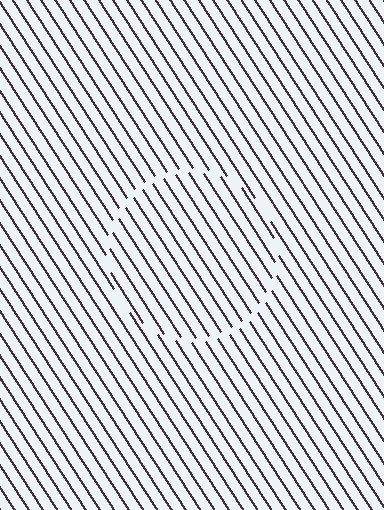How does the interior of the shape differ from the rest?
The interior of the shape contains the same grating, shifted by half a period — the contour is defined by the phase discontinuity where line-ends from the inner and outer gratings abut.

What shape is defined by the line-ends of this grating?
An illusory circle. The interior of the shape contains the same grating, shifted by half a period — the contour is defined by the phase discontinuity where line-ends from the inner and outer gratings abut.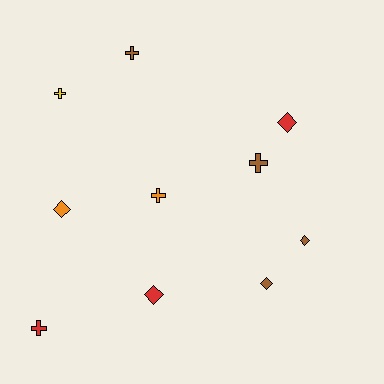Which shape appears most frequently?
Diamond, with 5 objects.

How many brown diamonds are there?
There are 2 brown diamonds.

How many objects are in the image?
There are 10 objects.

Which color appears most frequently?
Brown, with 4 objects.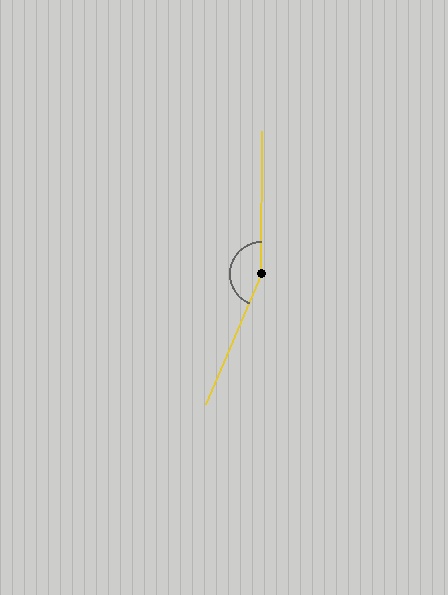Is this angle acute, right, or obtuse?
It is obtuse.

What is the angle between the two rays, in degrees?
Approximately 157 degrees.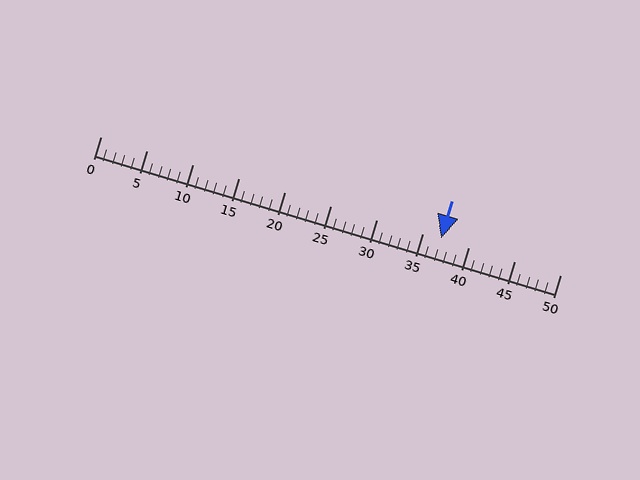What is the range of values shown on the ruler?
The ruler shows values from 0 to 50.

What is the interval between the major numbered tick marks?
The major tick marks are spaced 5 units apart.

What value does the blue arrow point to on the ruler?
The blue arrow points to approximately 37.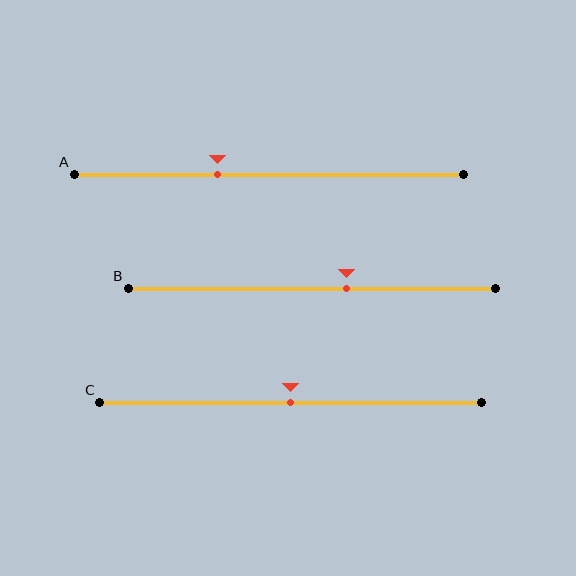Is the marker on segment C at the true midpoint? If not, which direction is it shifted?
Yes, the marker on segment C is at the true midpoint.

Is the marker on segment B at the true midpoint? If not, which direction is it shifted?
No, the marker on segment B is shifted to the right by about 9% of the segment length.